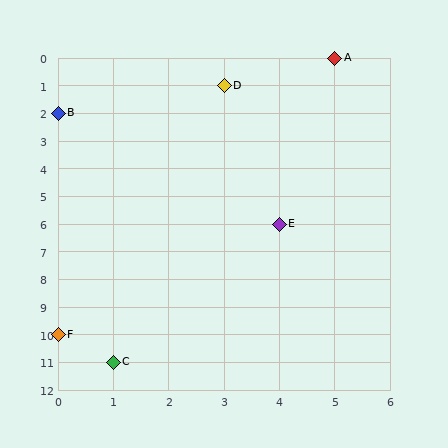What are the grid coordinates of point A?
Point A is at grid coordinates (5, 0).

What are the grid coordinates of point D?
Point D is at grid coordinates (3, 1).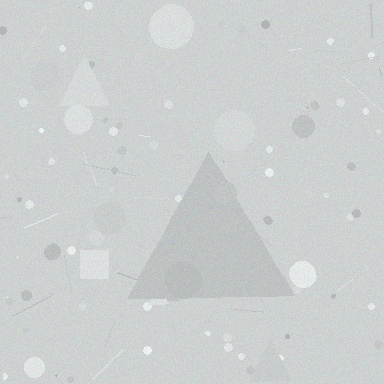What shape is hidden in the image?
A triangle is hidden in the image.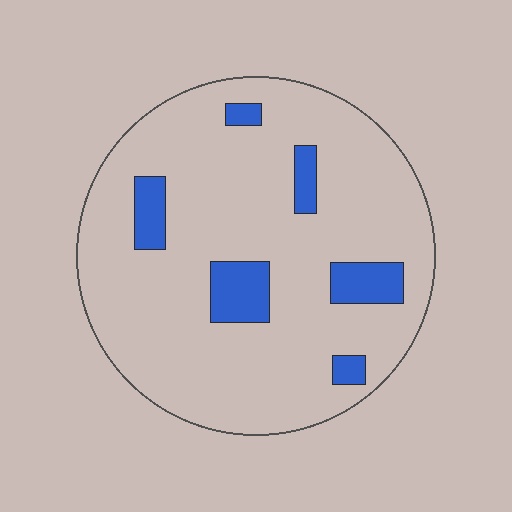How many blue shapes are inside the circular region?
6.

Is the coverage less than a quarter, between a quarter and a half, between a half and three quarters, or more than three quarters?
Less than a quarter.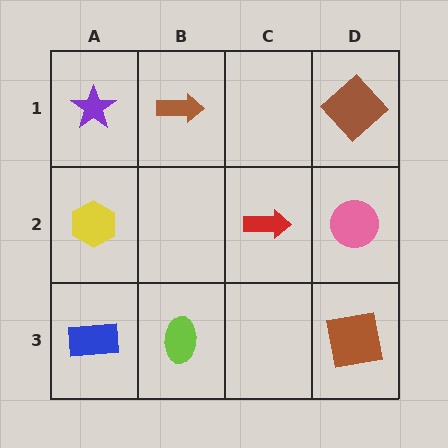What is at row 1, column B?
A brown arrow.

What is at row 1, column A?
A purple star.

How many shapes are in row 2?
3 shapes.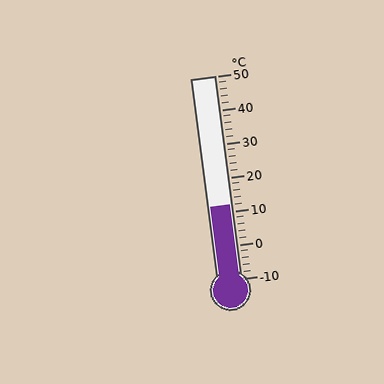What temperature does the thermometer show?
The thermometer shows approximately 12°C.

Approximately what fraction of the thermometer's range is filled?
The thermometer is filled to approximately 35% of its range.